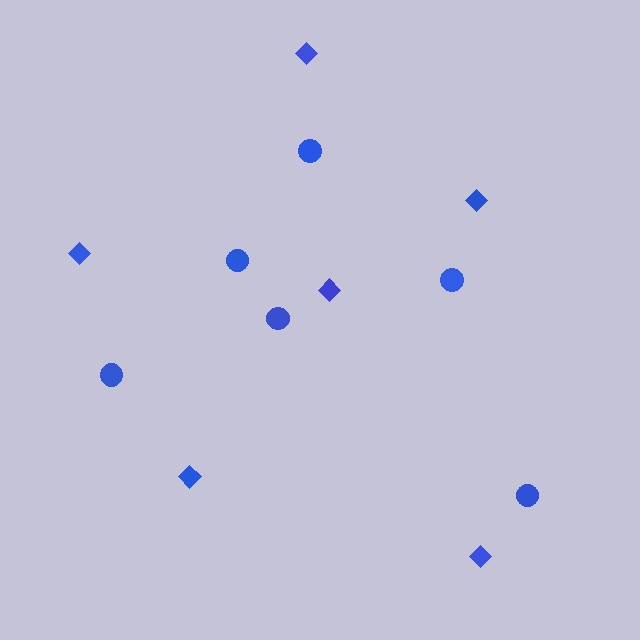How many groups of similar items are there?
There are 2 groups: one group of diamonds (6) and one group of circles (6).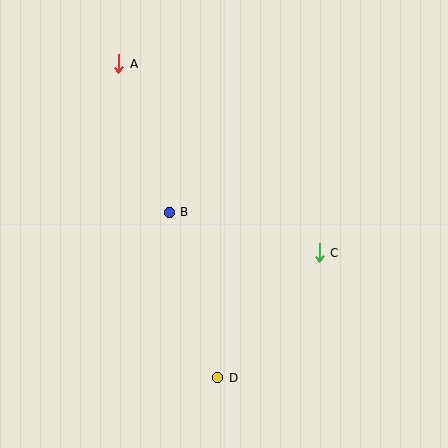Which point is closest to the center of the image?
Point B at (169, 212) is closest to the center.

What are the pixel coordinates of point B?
Point B is at (169, 212).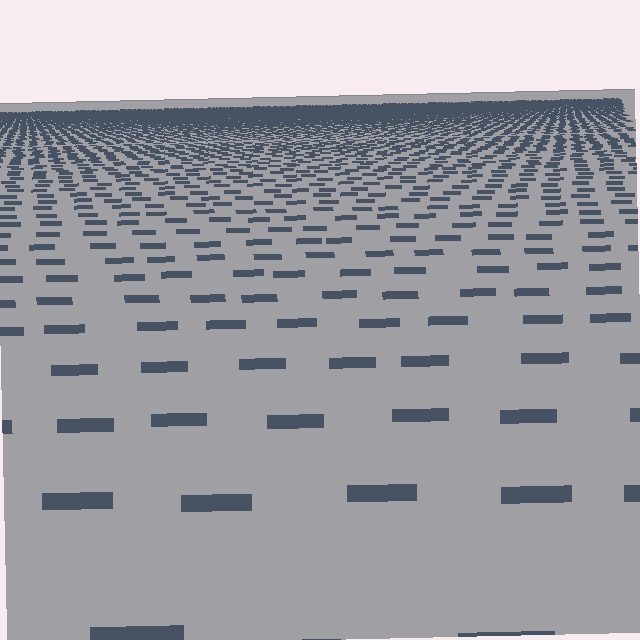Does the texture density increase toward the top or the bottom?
Density increases toward the top.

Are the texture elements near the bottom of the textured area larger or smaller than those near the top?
Larger. Near the bottom, elements are closer to the viewer and appear at a bigger on-screen size.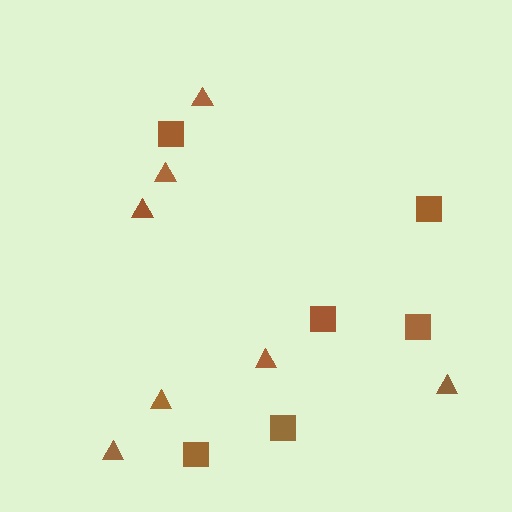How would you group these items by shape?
There are 2 groups: one group of squares (6) and one group of triangles (7).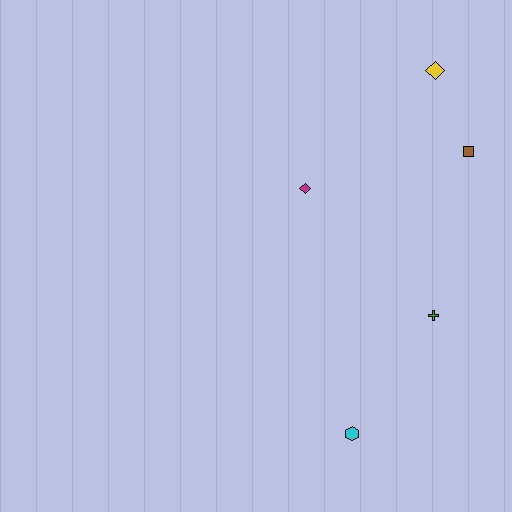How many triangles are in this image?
There are no triangles.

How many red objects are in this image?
There are no red objects.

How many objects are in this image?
There are 5 objects.